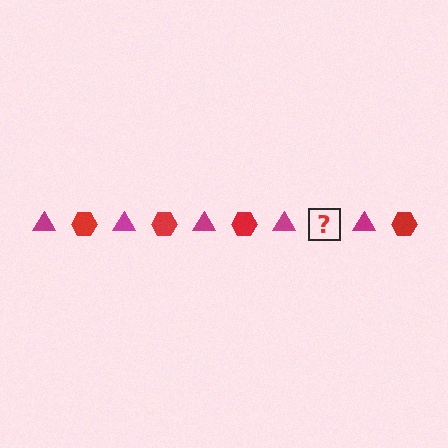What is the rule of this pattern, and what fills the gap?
The rule is that the pattern alternates between magenta triangle and red hexagon. The gap should be filled with a red hexagon.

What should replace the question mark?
The question mark should be replaced with a red hexagon.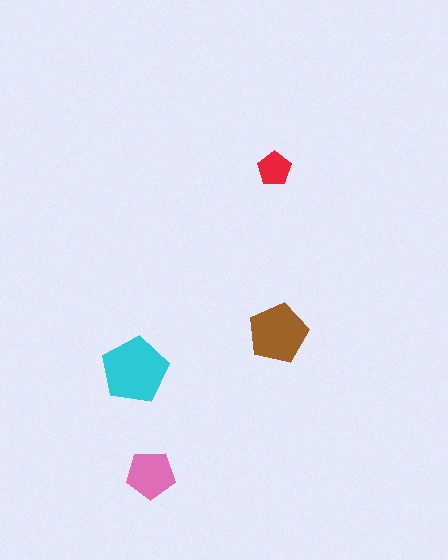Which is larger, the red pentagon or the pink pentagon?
The pink one.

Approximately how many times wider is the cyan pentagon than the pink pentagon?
About 1.5 times wider.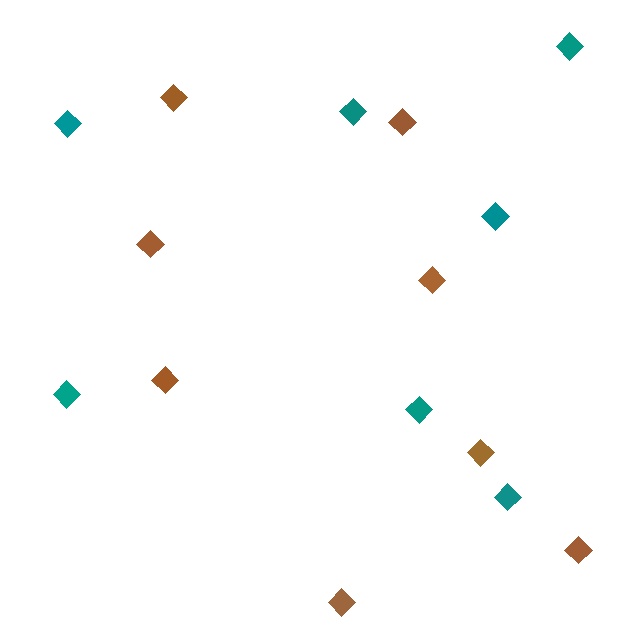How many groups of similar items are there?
There are 2 groups: one group of brown diamonds (8) and one group of teal diamonds (7).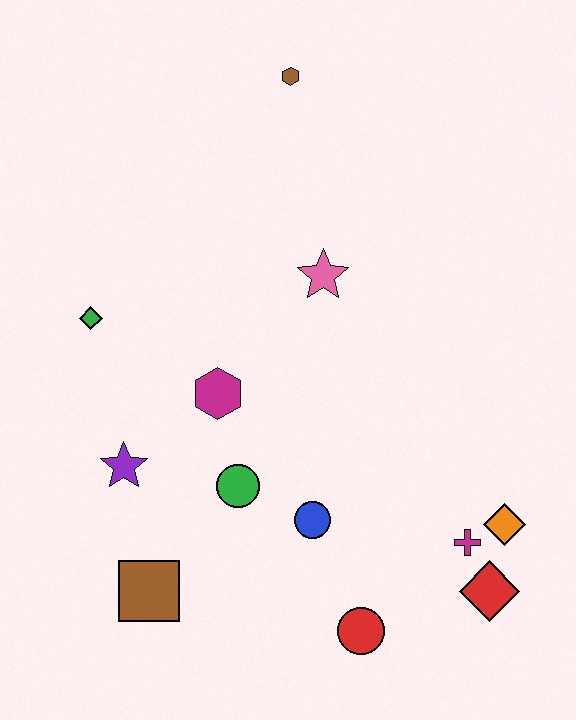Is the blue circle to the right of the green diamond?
Yes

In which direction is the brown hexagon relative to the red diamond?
The brown hexagon is above the red diamond.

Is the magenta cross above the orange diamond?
No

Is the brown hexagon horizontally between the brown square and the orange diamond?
Yes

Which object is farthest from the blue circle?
The brown hexagon is farthest from the blue circle.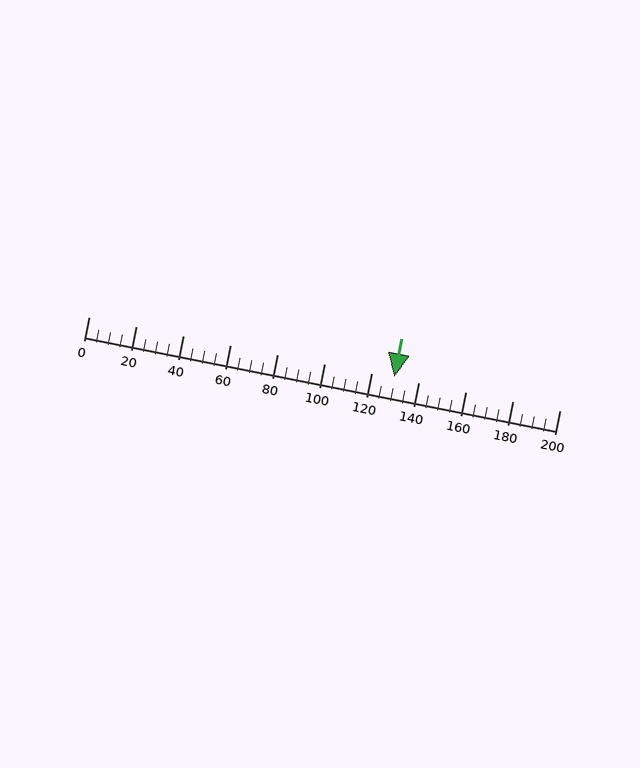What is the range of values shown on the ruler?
The ruler shows values from 0 to 200.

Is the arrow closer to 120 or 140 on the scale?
The arrow is closer to 120.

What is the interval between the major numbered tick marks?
The major tick marks are spaced 20 units apart.